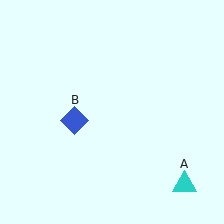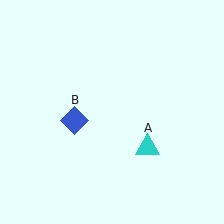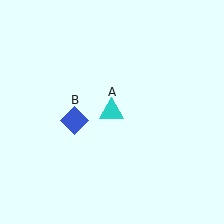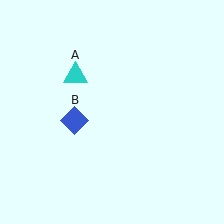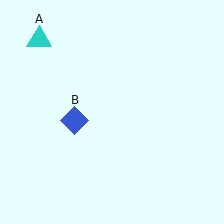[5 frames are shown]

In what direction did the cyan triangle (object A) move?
The cyan triangle (object A) moved up and to the left.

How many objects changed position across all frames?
1 object changed position: cyan triangle (object A).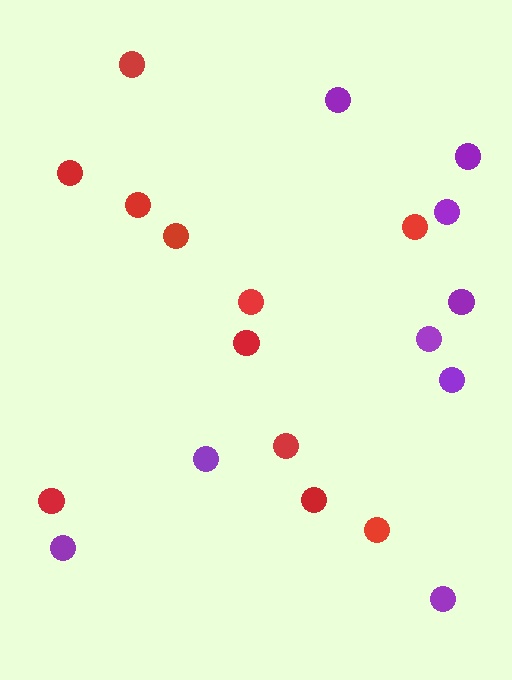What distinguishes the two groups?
There are 2 groups: one group of purple circles (9) and one group of red circles (11).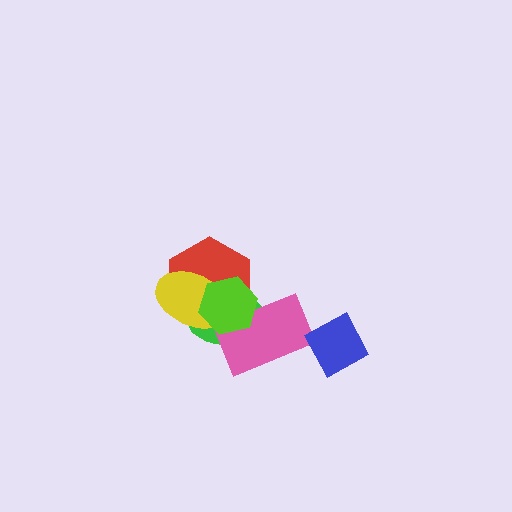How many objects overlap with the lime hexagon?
4 objects overlap with the lime hexagon.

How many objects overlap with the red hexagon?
4 objects overlap with the red hexagon.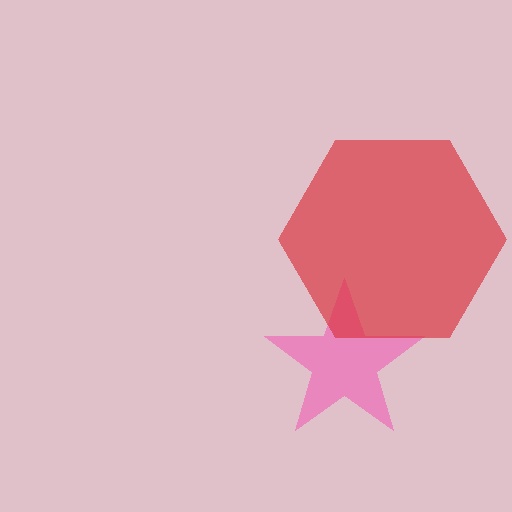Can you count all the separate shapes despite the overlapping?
Yes, there are 2 separate shapes.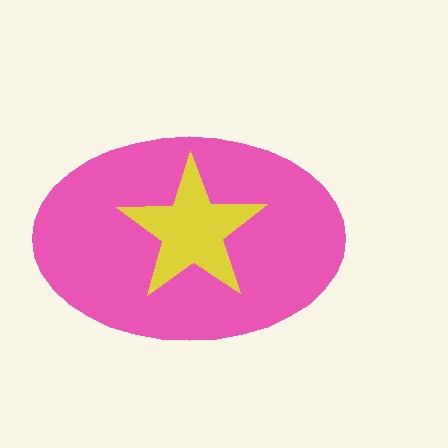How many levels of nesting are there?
2.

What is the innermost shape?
The yellow star.